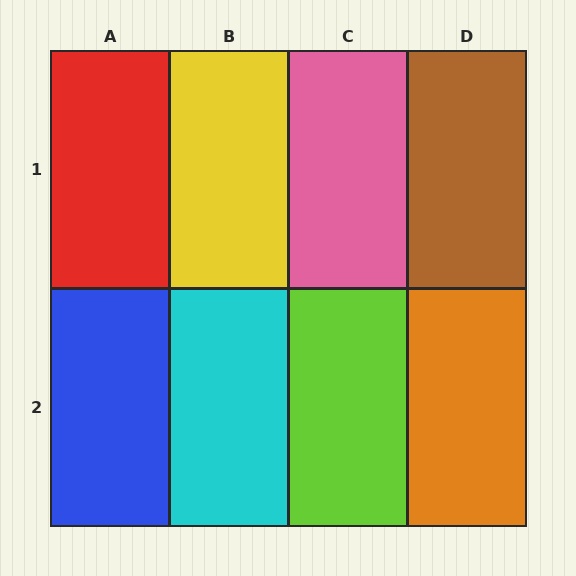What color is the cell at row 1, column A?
Red.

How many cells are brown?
1 cell is brown.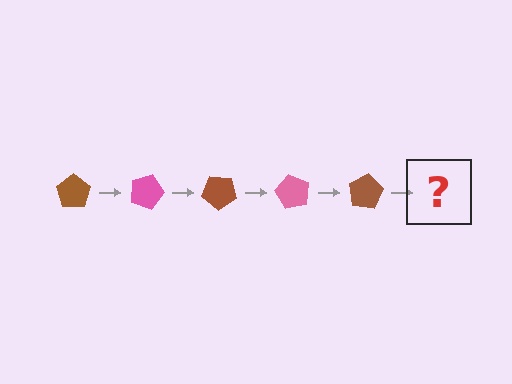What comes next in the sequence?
The next element should be a pink pentagon, rotated 100 degrees from the start.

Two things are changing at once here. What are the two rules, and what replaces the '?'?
The two rules are that it rotates 20 degrees each step and the color cycles through brown and pink. The '?' should be a pink pentagon, rotated 100 degrees from the start.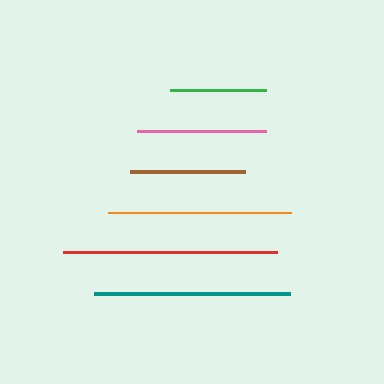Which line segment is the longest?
The red line is the longest at approximately 213 pixels.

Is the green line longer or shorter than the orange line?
The orange line is longer than the green line.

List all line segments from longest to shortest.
From longest to shortest: red, teal, orange, pink, brown, green.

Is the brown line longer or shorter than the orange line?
The orange line is longer than the brown line.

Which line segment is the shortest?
The green line is the shortest at approximately 96 pixels.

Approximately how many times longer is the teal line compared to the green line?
The teal line is approximately 2.0 times the length of the green line.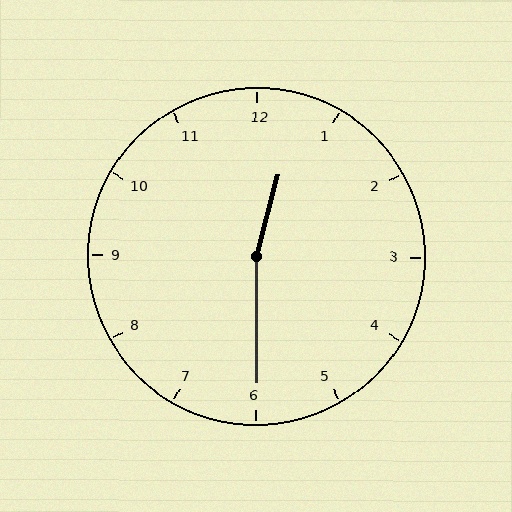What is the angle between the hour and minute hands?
Approximately 165 degrees.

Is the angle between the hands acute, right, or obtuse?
It is obtuse.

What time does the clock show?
12:30.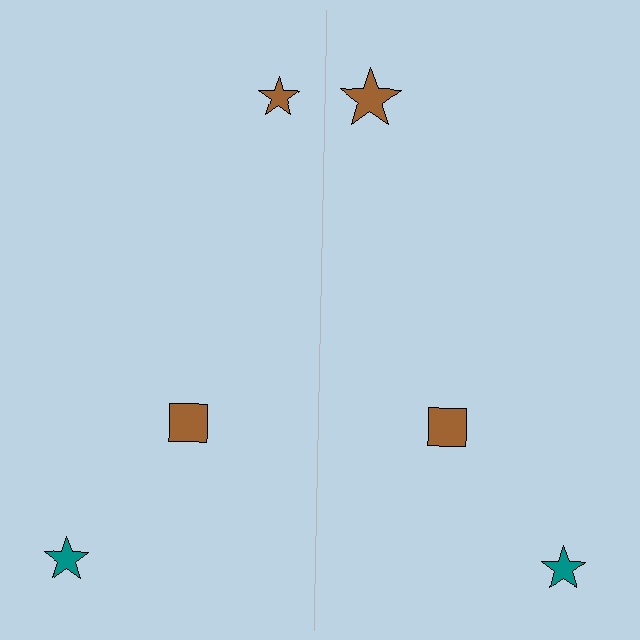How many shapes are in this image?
There are 6 shapes in this image.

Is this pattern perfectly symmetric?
No, the pattern is not perfectly symmetric. The brown star on the right side has a different size than its mirror counterpart.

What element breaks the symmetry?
The brown star on the right side has a different size than its mirror counterpart.